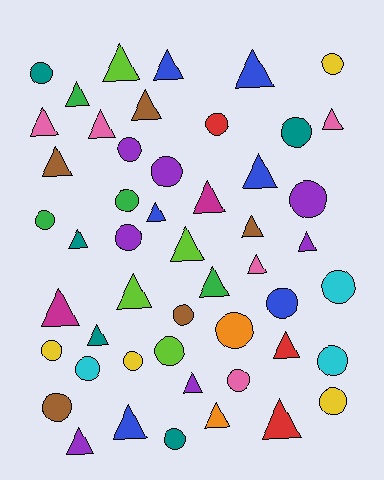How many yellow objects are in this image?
There are 4 yellow objects.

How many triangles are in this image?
There are 27 triangles.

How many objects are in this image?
There are 50 objects.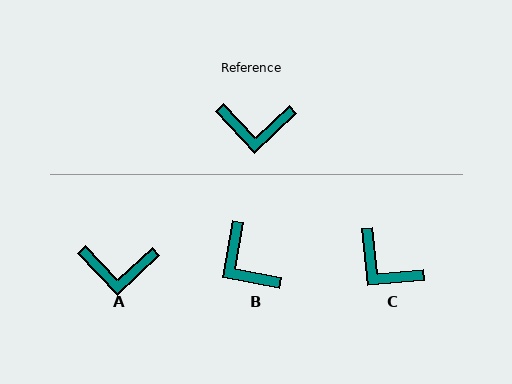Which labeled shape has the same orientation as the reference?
A.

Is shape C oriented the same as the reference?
No, it is off by about 38 degrees.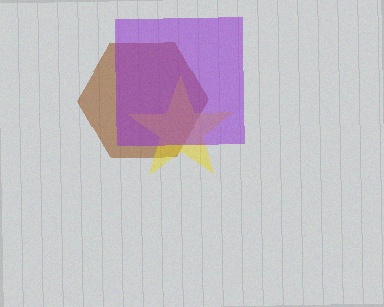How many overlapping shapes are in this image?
There are 3 overlapping shapes in the image.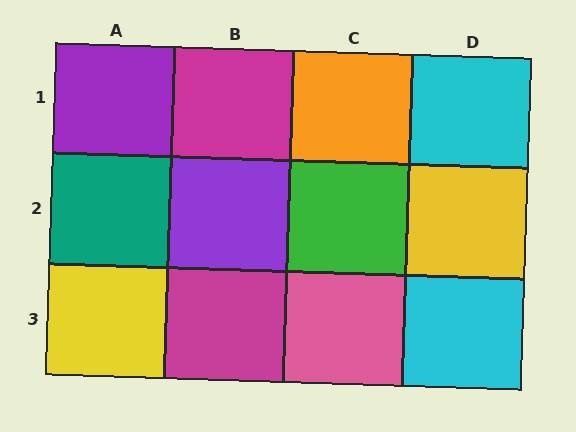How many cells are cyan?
2 cells are cyan.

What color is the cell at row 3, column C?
Pink.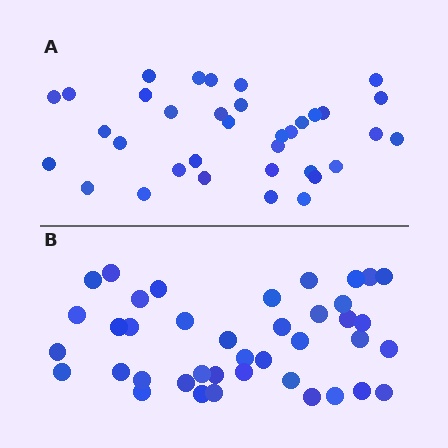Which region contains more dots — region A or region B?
Region B (the bottom region) has more dots.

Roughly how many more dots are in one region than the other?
Region B has about 5 more dots than region A.